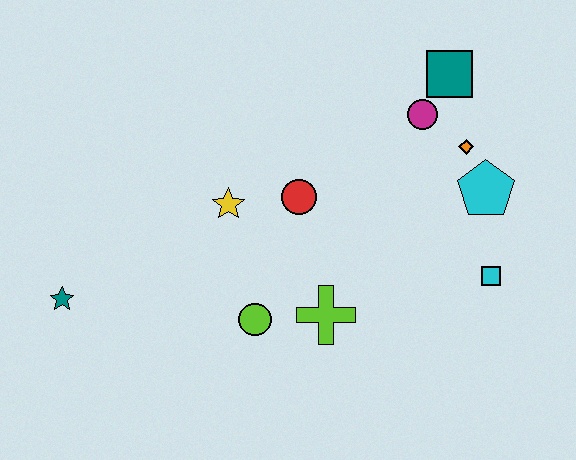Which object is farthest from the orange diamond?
The teal star is farthest from the orange diamond.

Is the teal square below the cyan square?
No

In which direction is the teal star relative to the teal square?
The teal star is to the left of the teal square.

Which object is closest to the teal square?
The magenta circle is closest to the teal square.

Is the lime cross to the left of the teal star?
No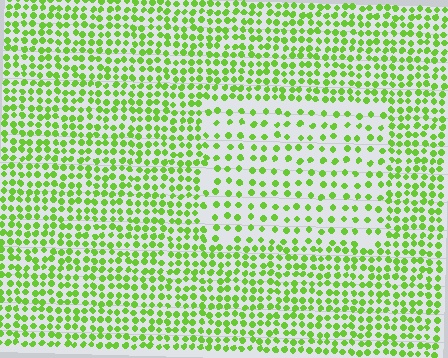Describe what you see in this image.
The image contains small lime elements arranged at two different densities. A rectangle-shaped region is visible where the elements are less densely packed than the surrounding area.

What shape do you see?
I see a rectangle.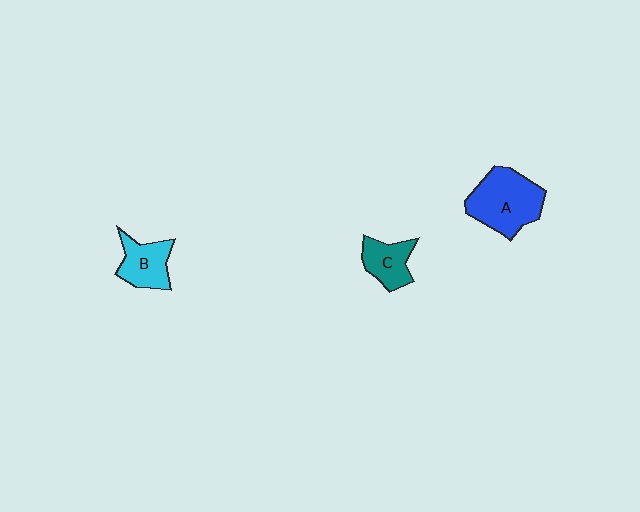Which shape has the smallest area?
Shape C (teal).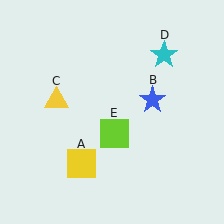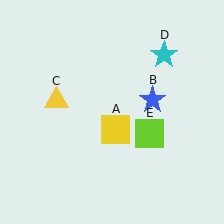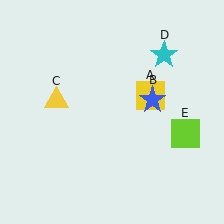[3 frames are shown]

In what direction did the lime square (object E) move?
The lime square (object E) moved right.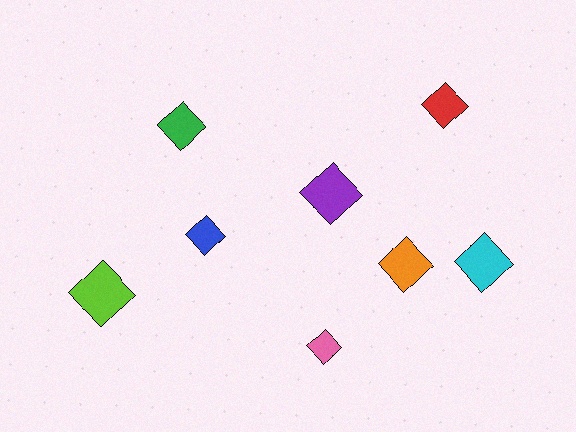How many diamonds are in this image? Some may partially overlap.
There are 8 diamonds.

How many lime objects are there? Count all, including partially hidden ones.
There is 1 lime object.